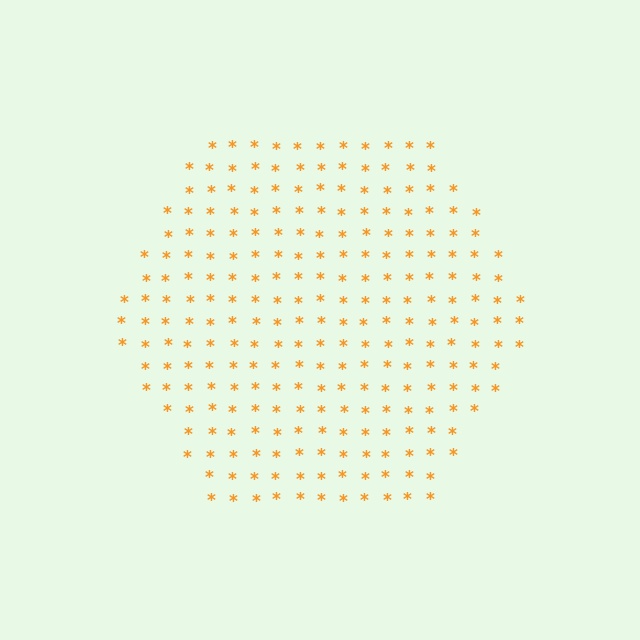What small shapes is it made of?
It is made of small asterisks.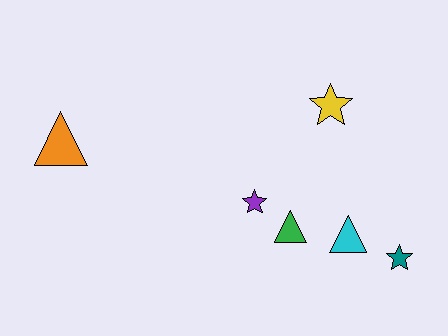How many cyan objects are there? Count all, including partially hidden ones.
There is 1 cyan object.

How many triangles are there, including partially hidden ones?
There are 3 triangles.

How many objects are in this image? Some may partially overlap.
There are 6 objects.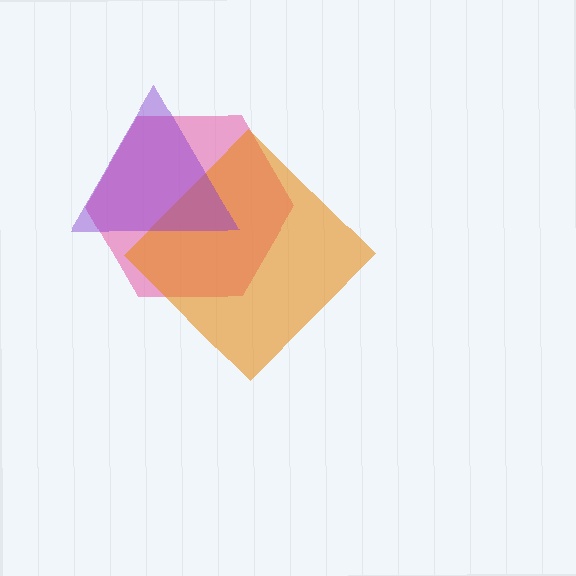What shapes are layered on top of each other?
The layered shapes are: a pink hexagon, an orange diamond, a purple triangle.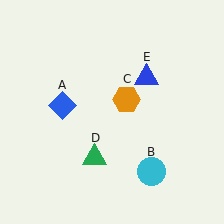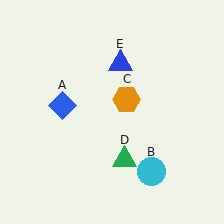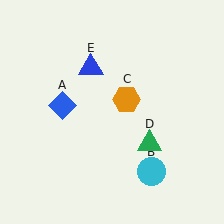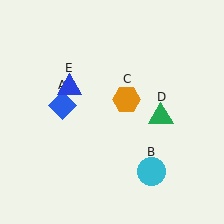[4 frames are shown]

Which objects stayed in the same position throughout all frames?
Blue diamond (object A) and cyan circle (object B) and orange hexagon (object C) remained stationary.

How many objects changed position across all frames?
2 objects changed position: green triangle (object D), blue triangle (object E).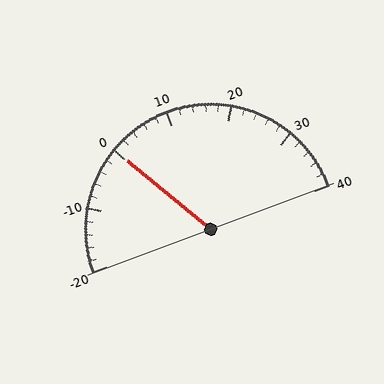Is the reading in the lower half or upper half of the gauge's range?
The reading is in the lower half of the range (-20 to 40).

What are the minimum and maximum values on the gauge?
The gauge ranges from -20 to 40.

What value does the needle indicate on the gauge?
The needle indicates approximately 0.